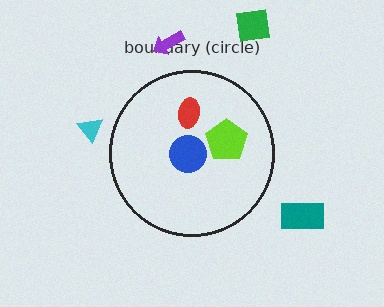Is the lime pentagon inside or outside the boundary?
Inside.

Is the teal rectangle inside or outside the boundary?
Outside.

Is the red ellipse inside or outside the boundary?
Inside.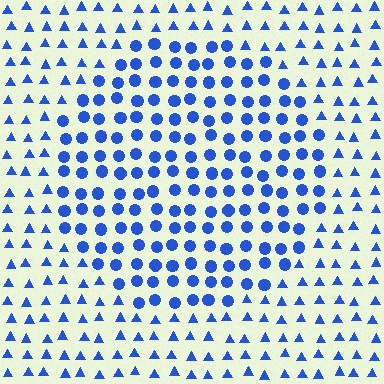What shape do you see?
I see a circle.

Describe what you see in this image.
The image is filled with small blue elements arranged in a uniform grid. A circle-shaped region contains circles, while the surrounding area contains triangles. The boundary is defined purely by the change in element shape.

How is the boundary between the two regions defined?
The boundary is defined by a change in element shape: circles inside vs. triangles outside. All elements share the same color and spacing.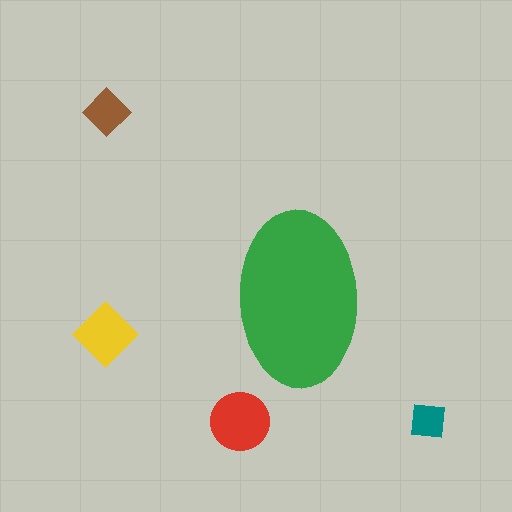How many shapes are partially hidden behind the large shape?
0 shapes are partially hidden.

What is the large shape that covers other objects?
A green ellipse.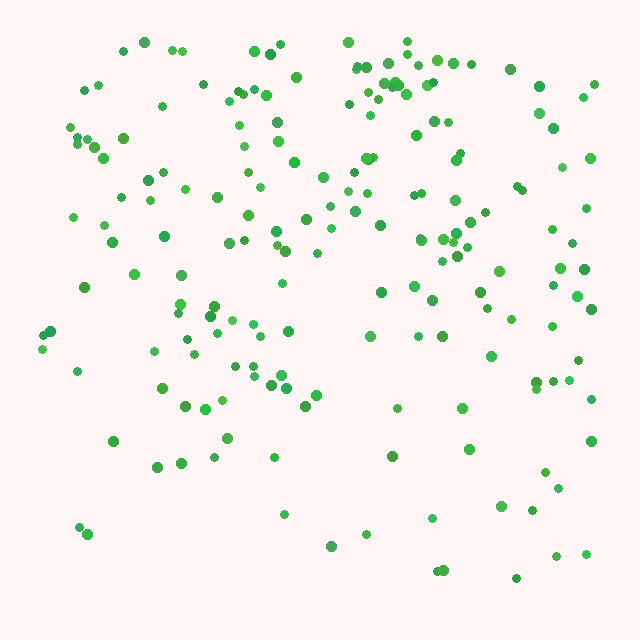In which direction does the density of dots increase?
From bottom to top, with the top side densest.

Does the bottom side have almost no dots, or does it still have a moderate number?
Still a moderate number, just noticeably fewer than the top.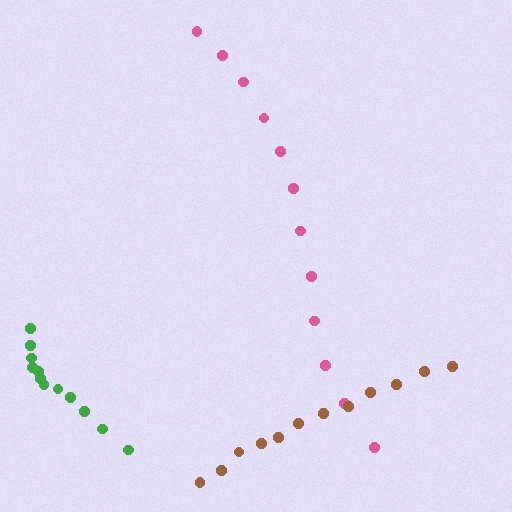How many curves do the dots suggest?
There are 3 distinct paths.